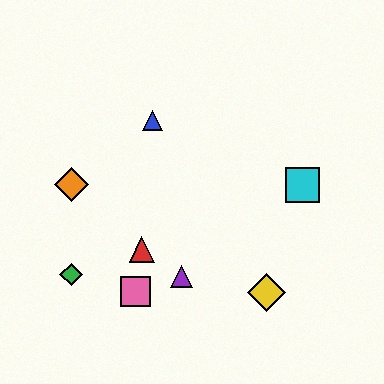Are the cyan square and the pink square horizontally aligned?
No, the cyan square is at y≈185 and the pink square is at y≈292.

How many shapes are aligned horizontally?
2 shapes (the orange diamond, the cyan square) are aligned horizontally.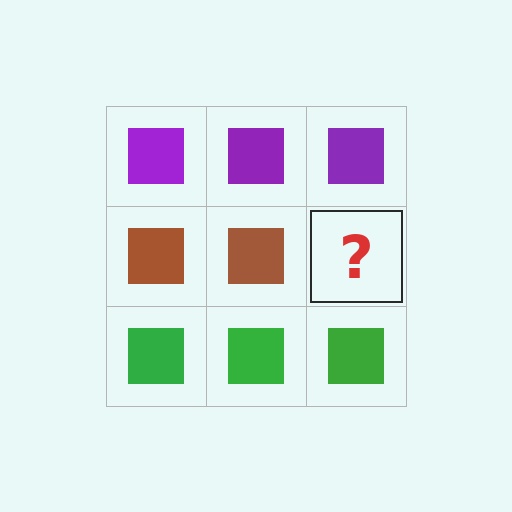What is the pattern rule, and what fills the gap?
The rule is that each row has a consistent color. The gap should be filled with a brown square.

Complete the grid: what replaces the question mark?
The question mark should be replaced with a brown square.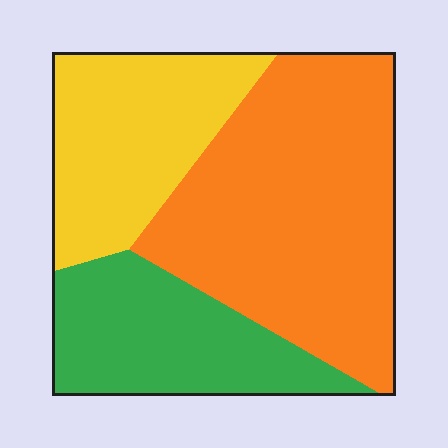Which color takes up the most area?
Orange, at roughly 50%.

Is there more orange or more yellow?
Orange.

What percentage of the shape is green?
Green takes up about one quarter (1/4) of the shape.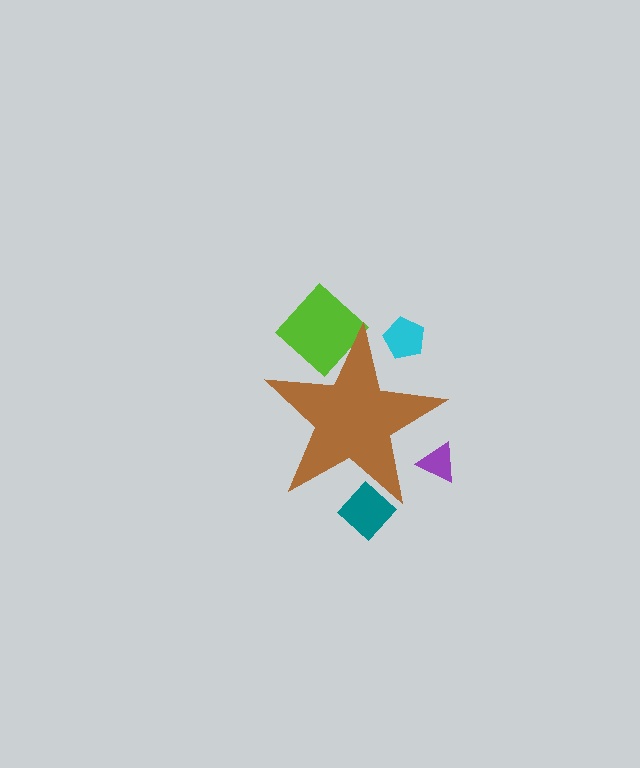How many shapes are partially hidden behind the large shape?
4 shapes are partially hidden.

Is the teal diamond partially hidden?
Yes, the teal diamond is partially hidden behind the brown star.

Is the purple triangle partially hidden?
Yes, the purple triangle is partially hidden behind the brown star.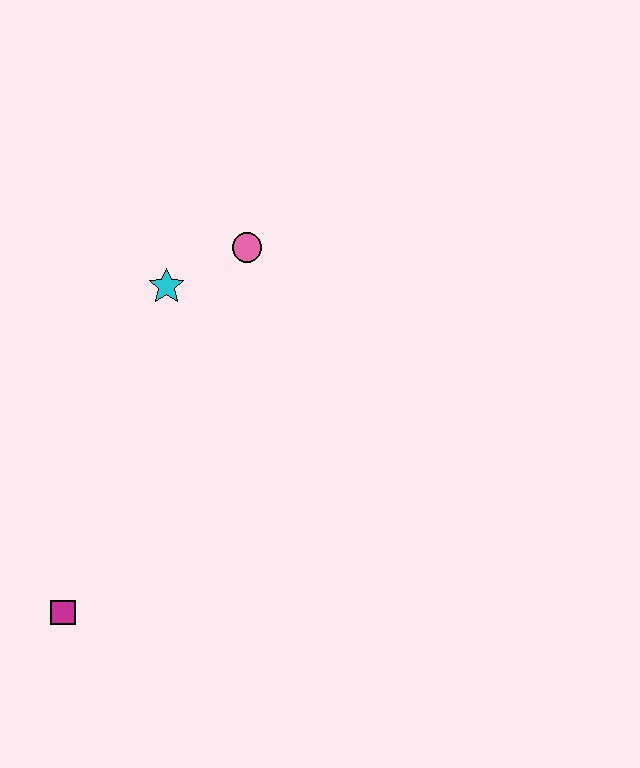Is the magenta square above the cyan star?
No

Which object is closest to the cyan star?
The pink circle is closest to the cyan star.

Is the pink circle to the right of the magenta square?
Yes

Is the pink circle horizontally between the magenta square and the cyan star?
No